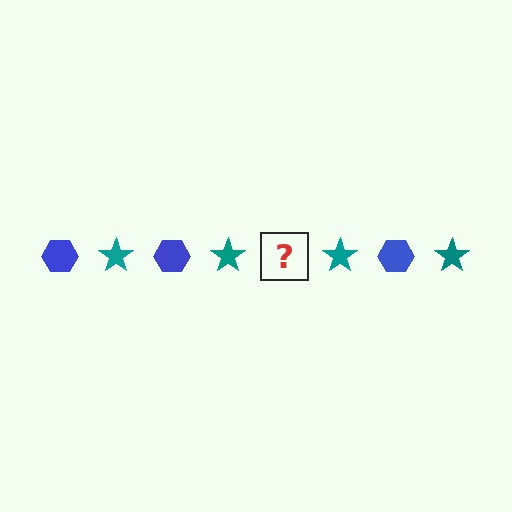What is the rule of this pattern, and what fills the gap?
The rule is that the pattern alternates between blue hexagon and teal star. The gap should be filled with a blue hexagon.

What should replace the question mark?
The question mark should be replaced with a blue hexagon.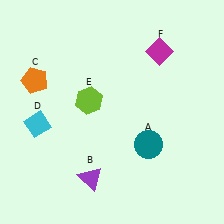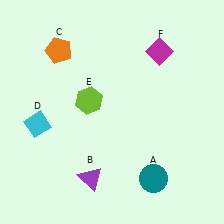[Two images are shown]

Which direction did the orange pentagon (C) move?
The orange pentagon (C) moved up.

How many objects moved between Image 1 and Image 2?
2 objects moved between the two images.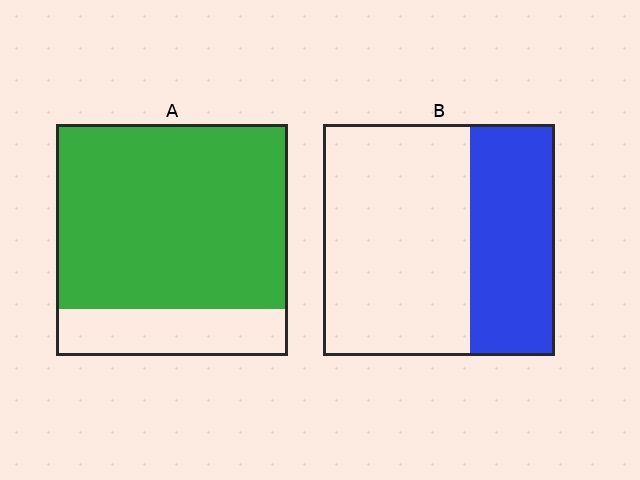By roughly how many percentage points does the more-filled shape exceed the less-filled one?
By roughly 45 percentage points (A over B).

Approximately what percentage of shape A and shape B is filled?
A is approximately 80% and B is approximately 35%.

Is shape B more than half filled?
No.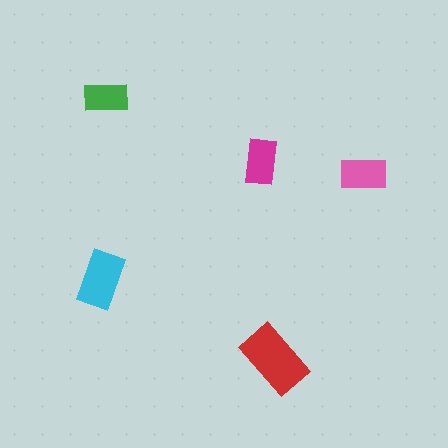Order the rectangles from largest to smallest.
the red one, the cyan one, the pink one, the magenta one, the green one.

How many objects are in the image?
There are 5 objects in the image.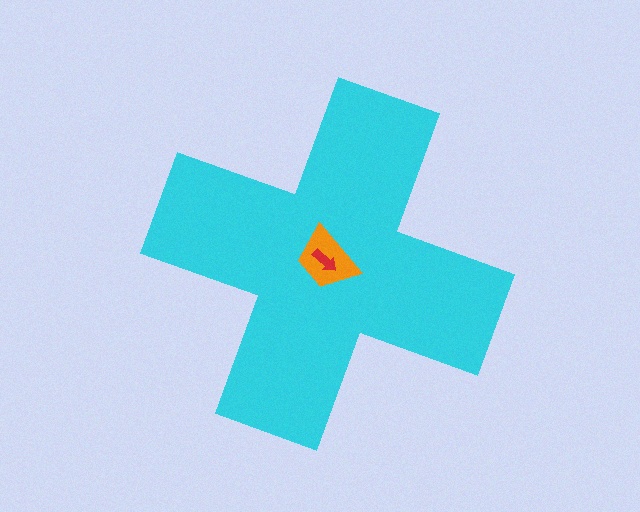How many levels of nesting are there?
3.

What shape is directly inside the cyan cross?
The orange trapezoid.